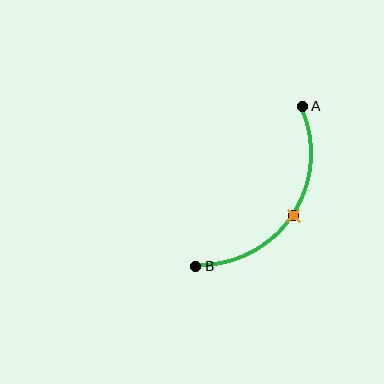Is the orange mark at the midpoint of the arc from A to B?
Yes. The orange mark lies on the arc at equal arc-length from both A and B — it is the arc midpoint.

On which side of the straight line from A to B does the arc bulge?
The arc bulges to the right of the straight line connecting A and B.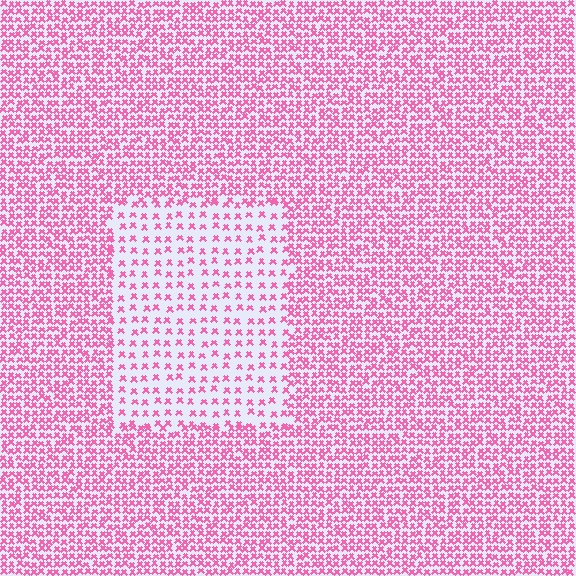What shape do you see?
I see a rectangle.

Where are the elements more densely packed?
The elements are more densely packed outside the rectangle boundary.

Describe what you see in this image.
The image contains small pink elements arranged at two different densities. A rectangle-shaped region is visible where the elements are less densely packed than the surrounding area.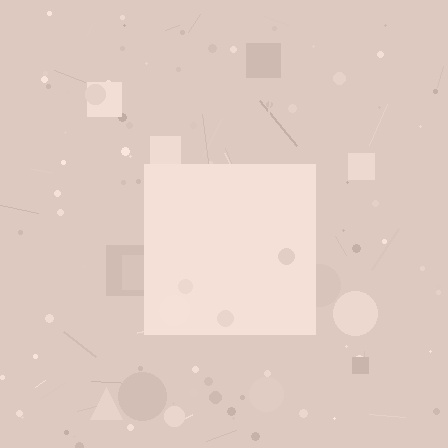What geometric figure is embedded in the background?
A square is embedded in the background.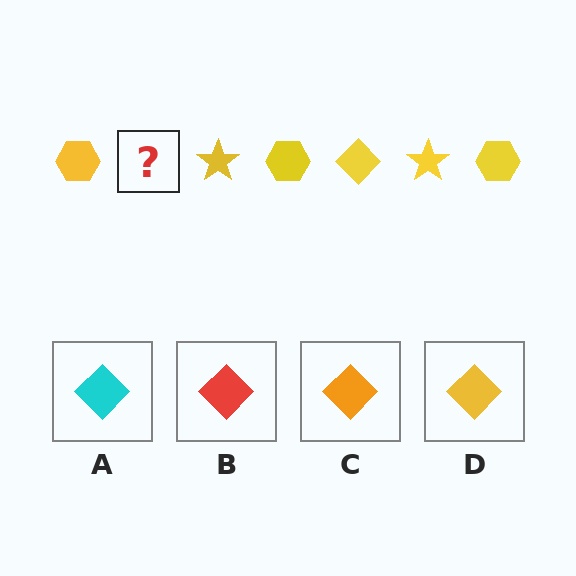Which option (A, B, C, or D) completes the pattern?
D.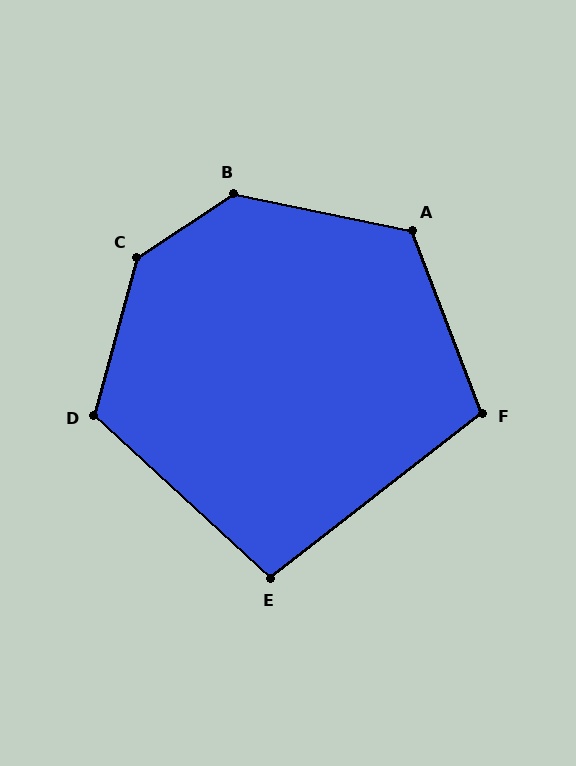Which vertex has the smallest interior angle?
E, at approximately 99 degrees.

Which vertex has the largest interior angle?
C, at approximately 138 degrees.